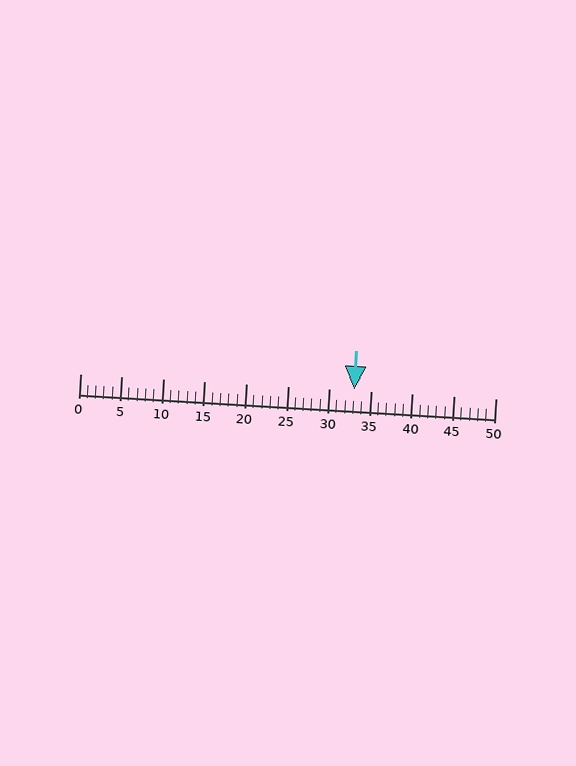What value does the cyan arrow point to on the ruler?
The cyan arrow points to approximately 33.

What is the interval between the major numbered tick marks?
The major tick marks are spaced 5 units apart.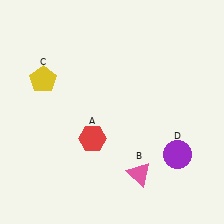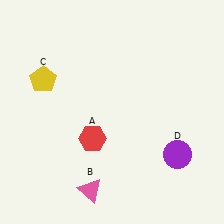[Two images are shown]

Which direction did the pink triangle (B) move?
The pink triangle (B) moved left.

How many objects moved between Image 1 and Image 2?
1 object moved between the two images.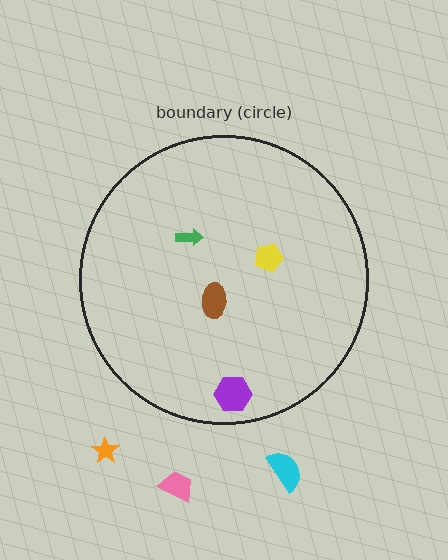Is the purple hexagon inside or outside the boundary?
Inside.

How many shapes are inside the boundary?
4 inside, 3 outside.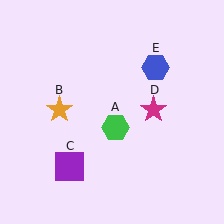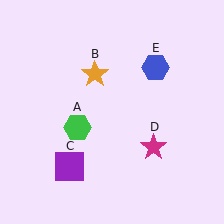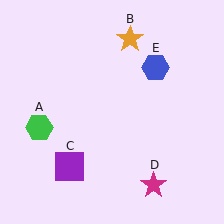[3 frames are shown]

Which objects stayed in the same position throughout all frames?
Purple square (object C) and blue hexagon (object E) remained stationary.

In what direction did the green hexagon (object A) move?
The green hexagon (object A) moved left.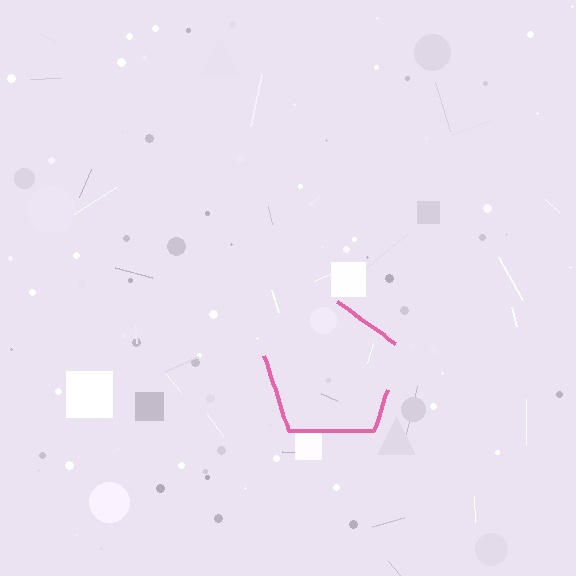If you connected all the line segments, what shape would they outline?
They would outline a pentagon.